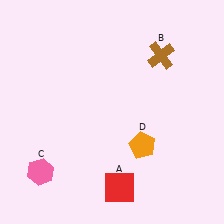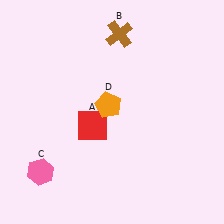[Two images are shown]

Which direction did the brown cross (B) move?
The brown cross (B) moved left.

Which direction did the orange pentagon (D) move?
The orange pentagon (D) moved up.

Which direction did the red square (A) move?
The red square (A) moved up.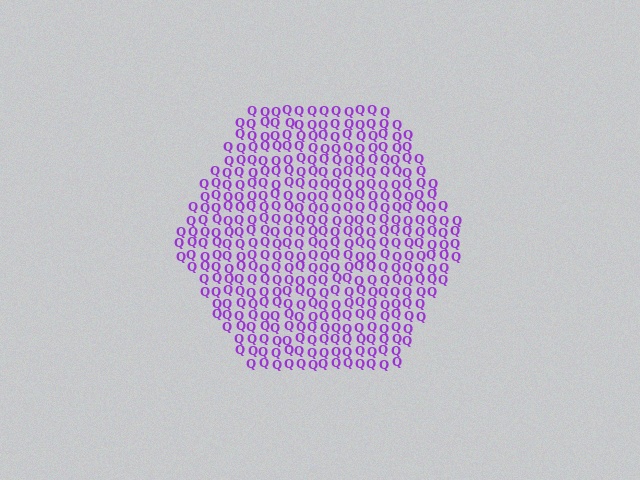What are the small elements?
The small elements are letter Q's.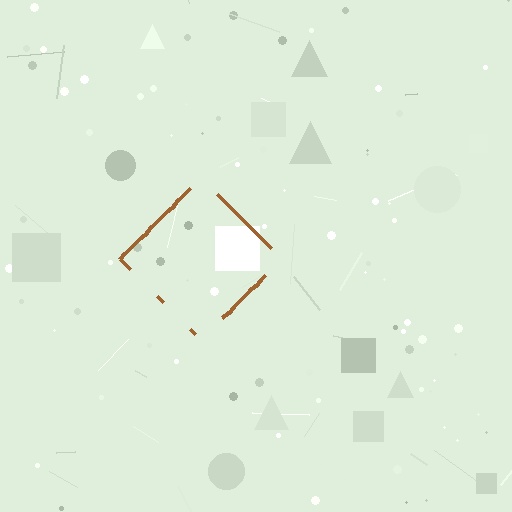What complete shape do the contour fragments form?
The contour fragments form a diamond.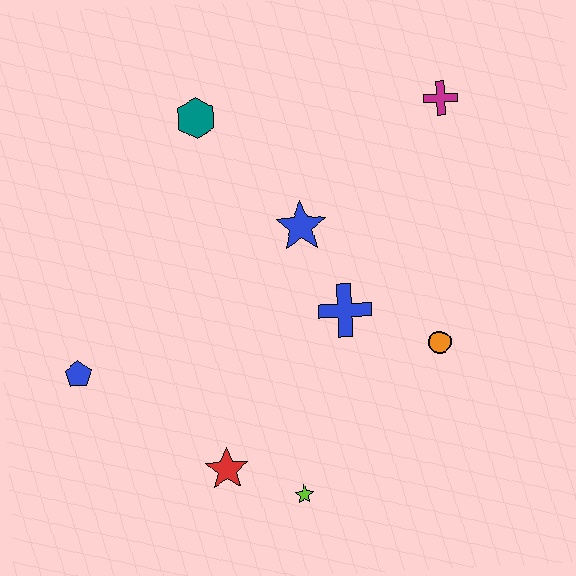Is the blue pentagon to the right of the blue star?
No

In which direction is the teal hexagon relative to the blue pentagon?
The teal hexagon is above the blue pentagon.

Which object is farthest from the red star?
The magenta cross is farthest from the red star.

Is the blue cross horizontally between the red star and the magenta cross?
Yes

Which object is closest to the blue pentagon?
The red star is closest to the blue pentagon.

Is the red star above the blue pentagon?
No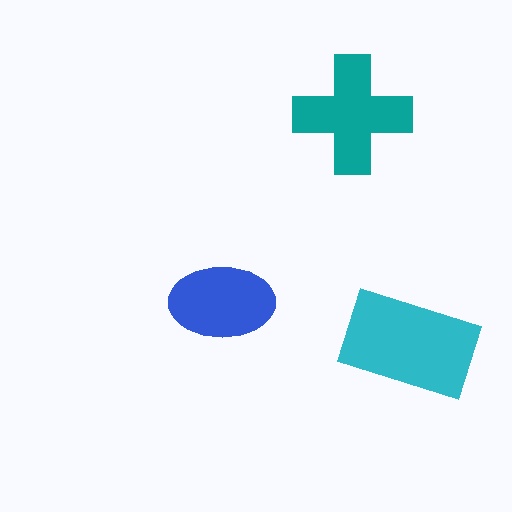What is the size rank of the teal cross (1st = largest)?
2nd.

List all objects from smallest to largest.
The blue ellipse, the teal cross, the cyan rectangle.